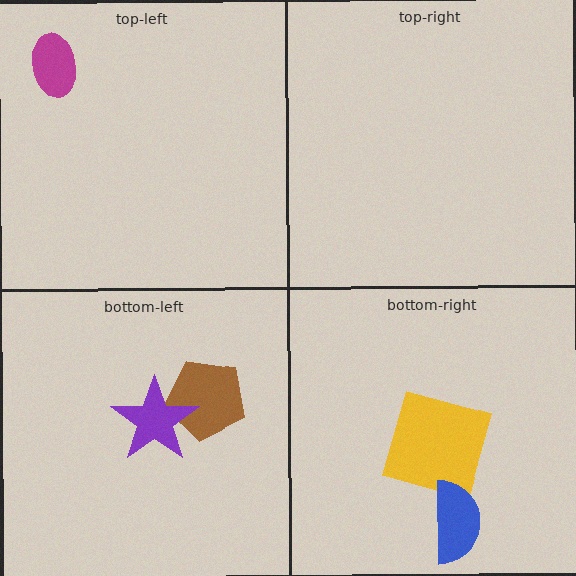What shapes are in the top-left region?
The magenta ellipse.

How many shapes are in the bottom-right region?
2.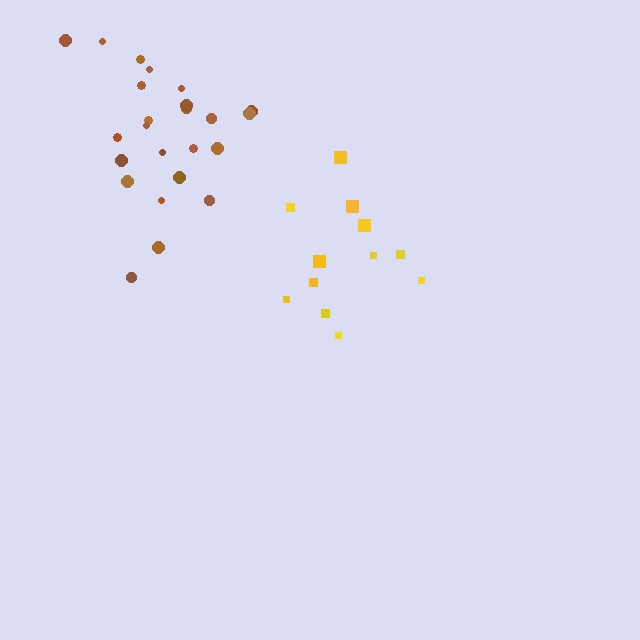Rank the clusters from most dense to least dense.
brown, yellow.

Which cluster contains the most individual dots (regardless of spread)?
Brown (24).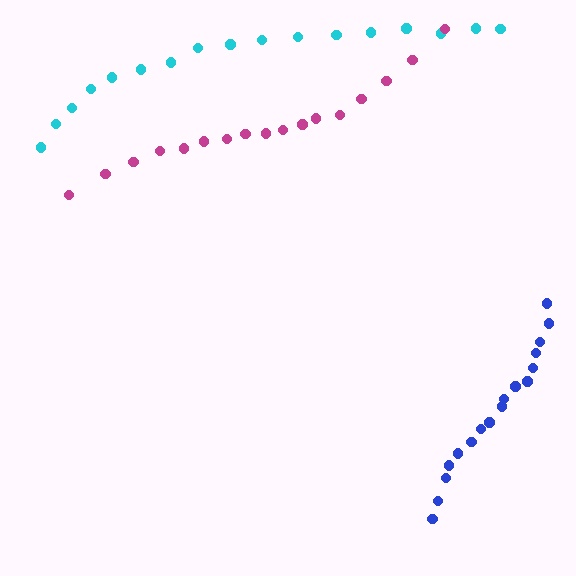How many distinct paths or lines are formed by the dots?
There are 3 distinct paths.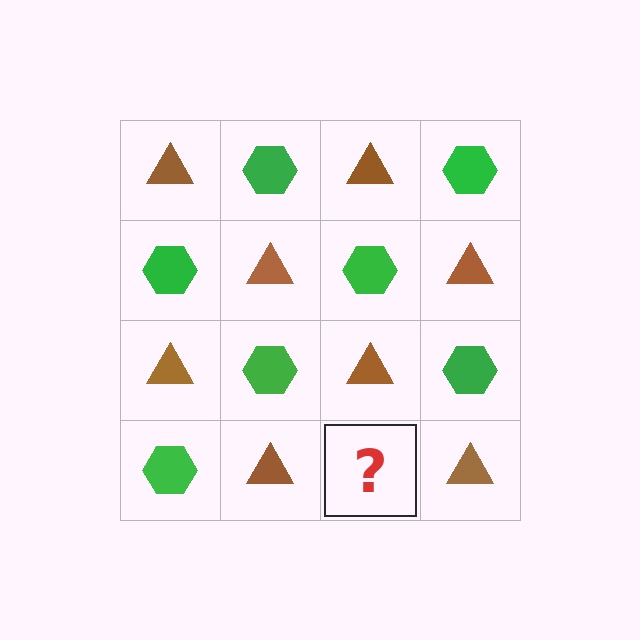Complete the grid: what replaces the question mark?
The question mark should be replaced with a green hexagon.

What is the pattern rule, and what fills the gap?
The rule is that it alternates brown triangle and green hexagon in a checkerboard pattern. The gap should be filled with a green hexagon.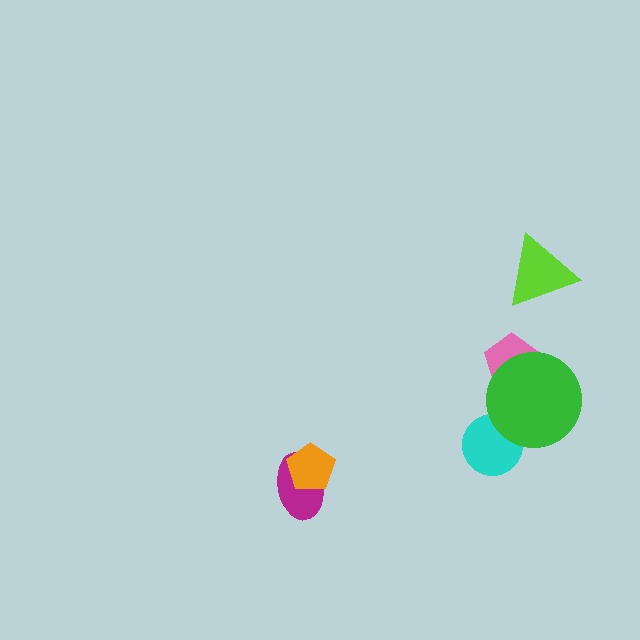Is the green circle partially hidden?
No, no other shape covers it.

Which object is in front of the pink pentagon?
The green circle is in front of the pink pentagon.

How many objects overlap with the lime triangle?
0 objects overlap with the lime triangle.